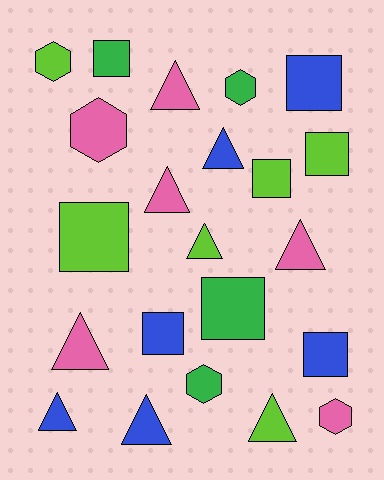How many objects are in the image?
There are 22 objects.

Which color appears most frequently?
Lime, with 6 objects.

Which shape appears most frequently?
Triangle, with 9 objects.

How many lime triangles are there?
There are 2 lime triangles.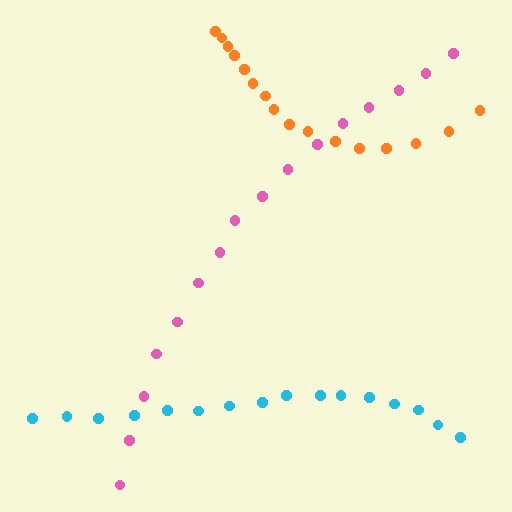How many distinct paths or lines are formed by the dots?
There are 3 distinct paths.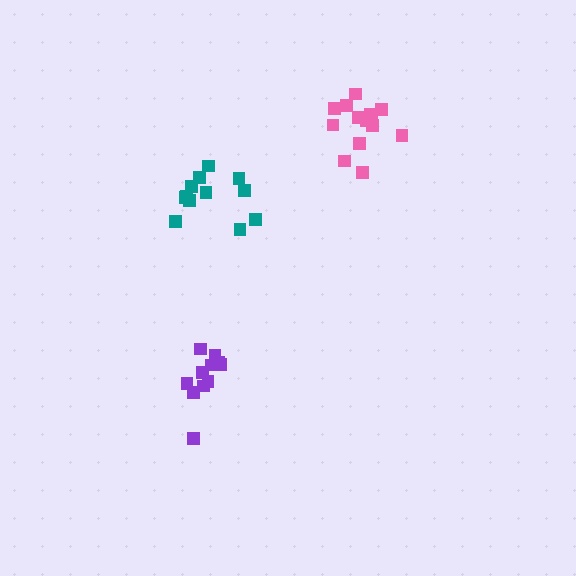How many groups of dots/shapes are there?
There are 3 groups.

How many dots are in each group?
Group 1: 14 dots, Group 2: 11 dots, Group 3: 12 dots (37 total).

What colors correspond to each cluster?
The clusters are colored: pink, purple, teal.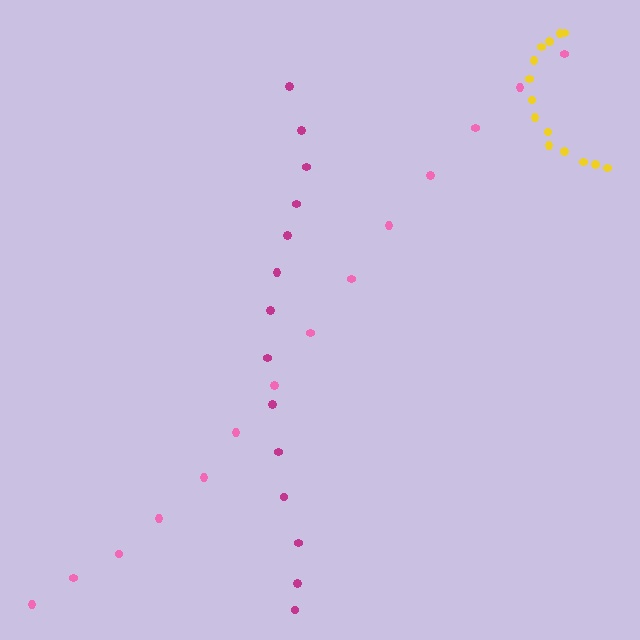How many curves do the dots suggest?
There are 3 distinct paths.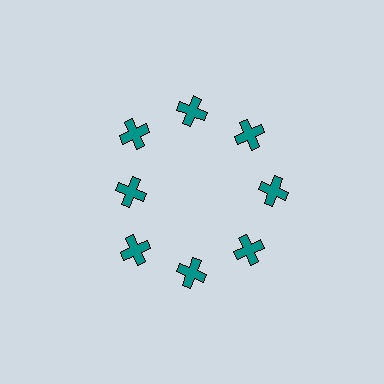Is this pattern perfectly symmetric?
No. The 8 teal crosses are arranged in a ring, but one element near the 9 o'clock position is pulled inward toward the center, breaking the 8-fold rotational symmetry.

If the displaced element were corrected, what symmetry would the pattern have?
It would have 8-fold rotational symmetry — the pattern would map onto itself every 45 degrees.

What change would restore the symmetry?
The symmetry would be restored by moving it outward, back onto the ring so that all 8 crosses sit at equal angles and equal distance from the center.